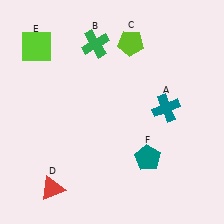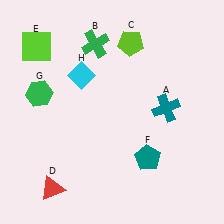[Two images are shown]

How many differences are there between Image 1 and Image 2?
There are 2 differences between the two images.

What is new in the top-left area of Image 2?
A green hexagon (G) was added in the top-left area of Image 2.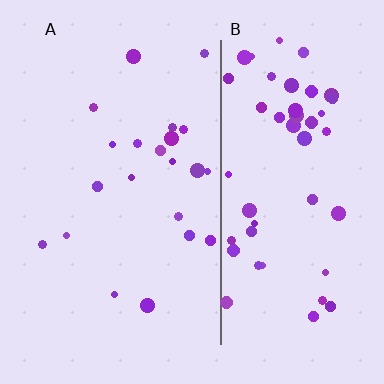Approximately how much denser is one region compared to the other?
Approximately 2.4× — region B over region A.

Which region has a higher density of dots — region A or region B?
B (the right).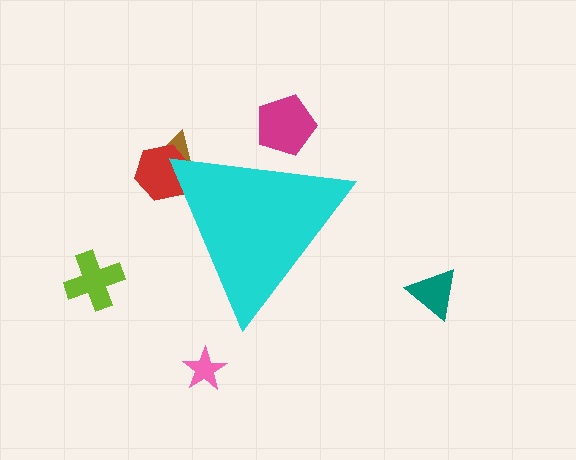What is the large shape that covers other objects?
A cyan triangle.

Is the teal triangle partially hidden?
No, the teal triangle is fully visible.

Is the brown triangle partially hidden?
Yes, the brown triangle is partially hidden behind the cyan triangle.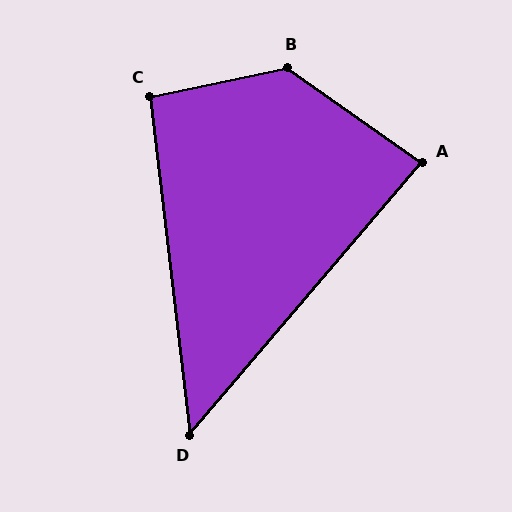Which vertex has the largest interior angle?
B, at approximately 133 degrees.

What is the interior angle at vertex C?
Approximately 95 degrees (obtuse).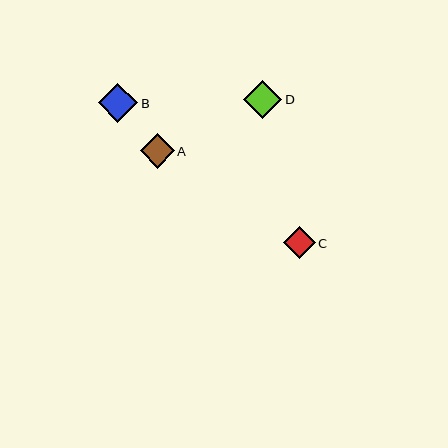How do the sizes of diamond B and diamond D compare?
Diamond B and diamond D are approximately the same size.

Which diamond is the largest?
Diamond B is the largest with a size of approximately 39 pixels.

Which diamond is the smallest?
Diamond C is the smallest with a size of approximately 32 pixels.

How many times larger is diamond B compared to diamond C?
Diamond B is approximately 1.2 times the size of diamond C.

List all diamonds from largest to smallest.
From largest to smallest: B, D, A, C.